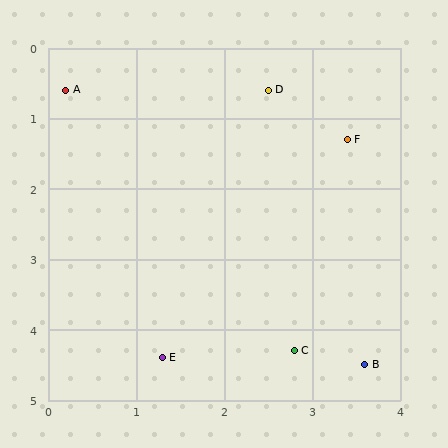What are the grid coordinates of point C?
Point C is at approximately (2.8, 4.3).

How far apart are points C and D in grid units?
Points C and D are about 3.7 grid units apart.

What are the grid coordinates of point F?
Point F is at approximately (3.4, 1.3).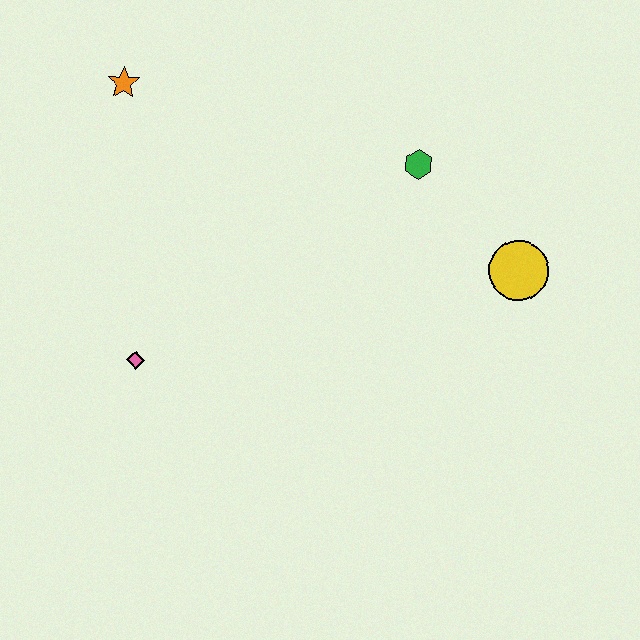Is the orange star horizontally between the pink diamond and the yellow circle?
No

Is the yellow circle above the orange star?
No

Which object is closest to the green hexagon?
The yellow circle is closest to the green hexagon.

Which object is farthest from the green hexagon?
The pink diamond is farthest from the green hexagon.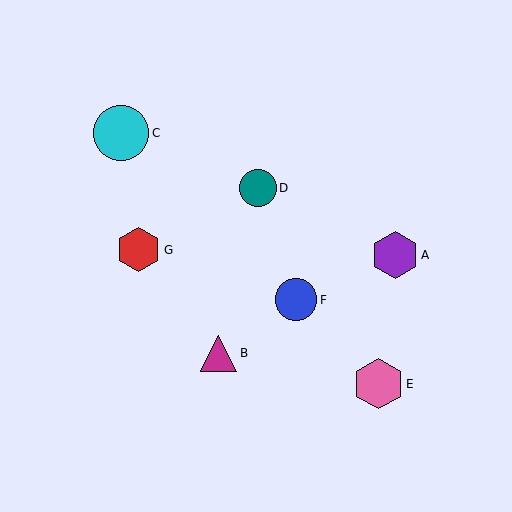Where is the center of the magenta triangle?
The center of the magenta triangle is at (219, 353).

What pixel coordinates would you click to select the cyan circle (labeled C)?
Click at (121, 133) to select the cyan circle C.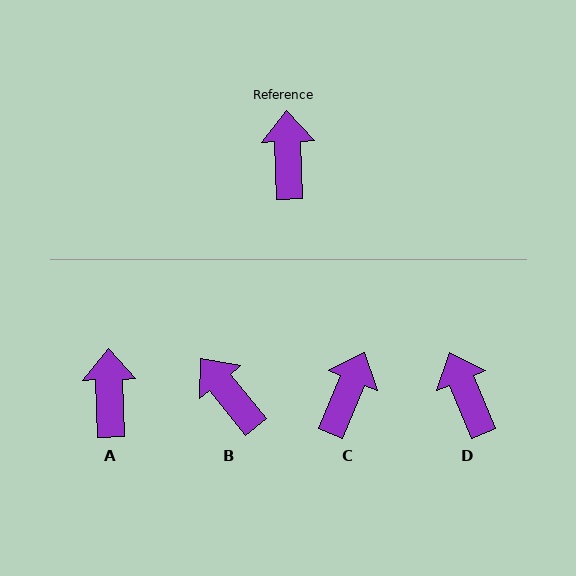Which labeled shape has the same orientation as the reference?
A.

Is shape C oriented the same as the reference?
No, it is off by about 25 degrees.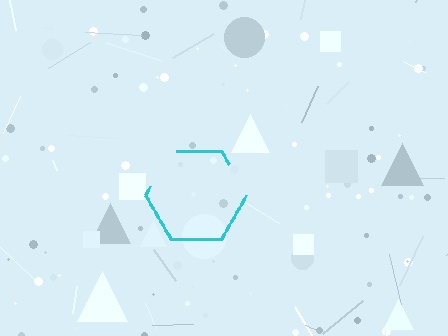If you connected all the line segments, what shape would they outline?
They would outline a hexagon.